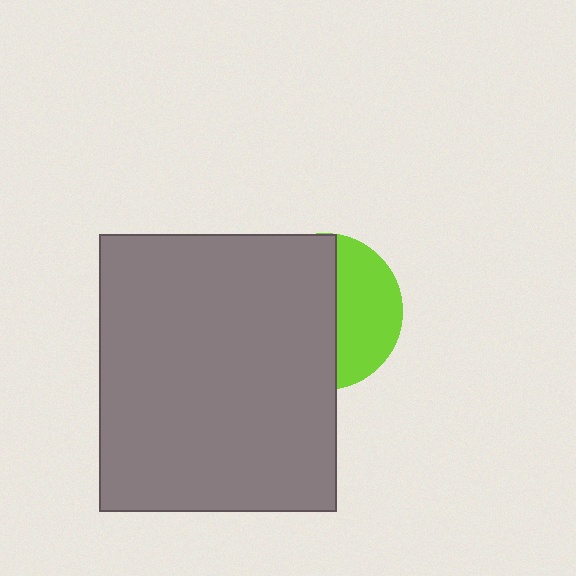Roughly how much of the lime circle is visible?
A small part of it is visible (roughly 40%).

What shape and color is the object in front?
The object in front is a gray rectangle.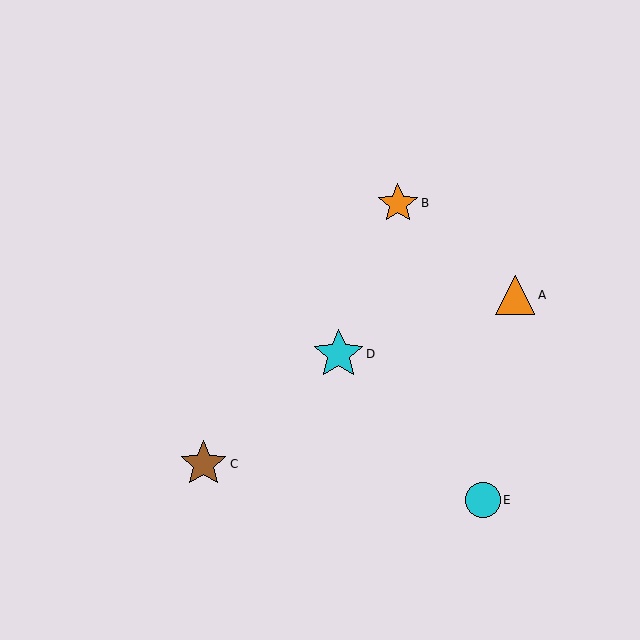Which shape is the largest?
The cyan star (labeled D) is the largest.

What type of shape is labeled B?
Shape B is an orange star.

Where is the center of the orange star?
The center of the orange star is at (398, 203).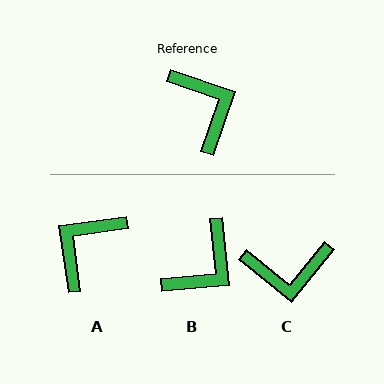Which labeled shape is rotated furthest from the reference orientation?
A, about 117 degrees away.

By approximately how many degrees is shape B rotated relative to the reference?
Approximately 66 degrees clockwise.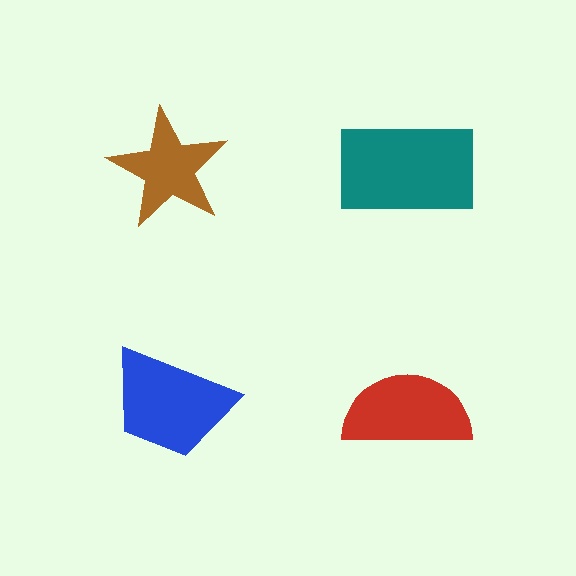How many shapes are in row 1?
2 shapes.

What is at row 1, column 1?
A brown star.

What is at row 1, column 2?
A teal rectangle.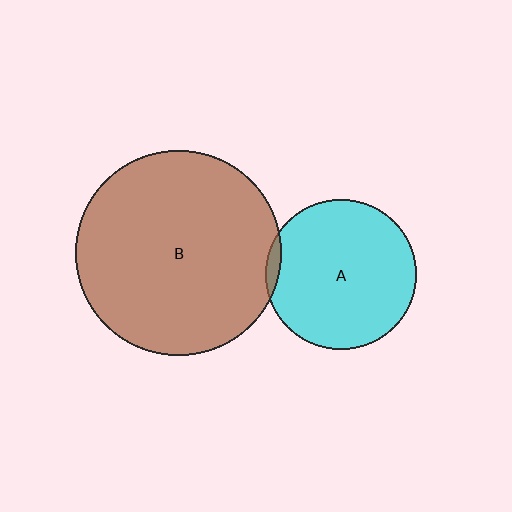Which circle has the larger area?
Circle B (brown).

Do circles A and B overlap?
Yes.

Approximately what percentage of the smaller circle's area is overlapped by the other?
Approximately 5%.